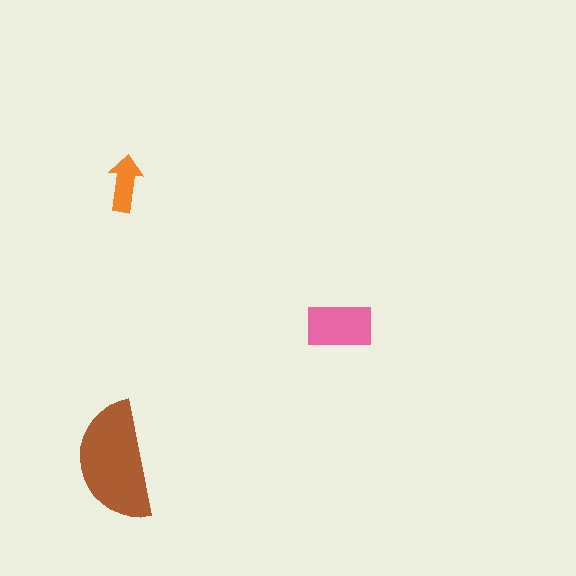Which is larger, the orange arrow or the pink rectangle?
The pink rectangle.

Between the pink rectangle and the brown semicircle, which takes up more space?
The brown semicircle.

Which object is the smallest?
The orange arrow.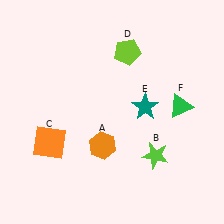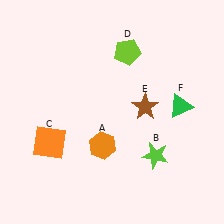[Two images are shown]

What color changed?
The star (E) changed from teal in Image 1 to brown in Image 2.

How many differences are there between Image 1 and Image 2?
There is 1 difference between the two images.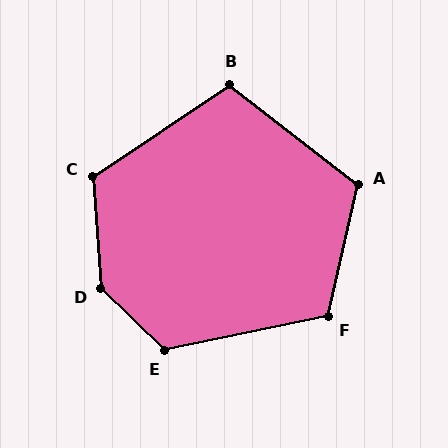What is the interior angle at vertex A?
Approximately 115 degrees (obtuse).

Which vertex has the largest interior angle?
D, at approximately 138 degrees.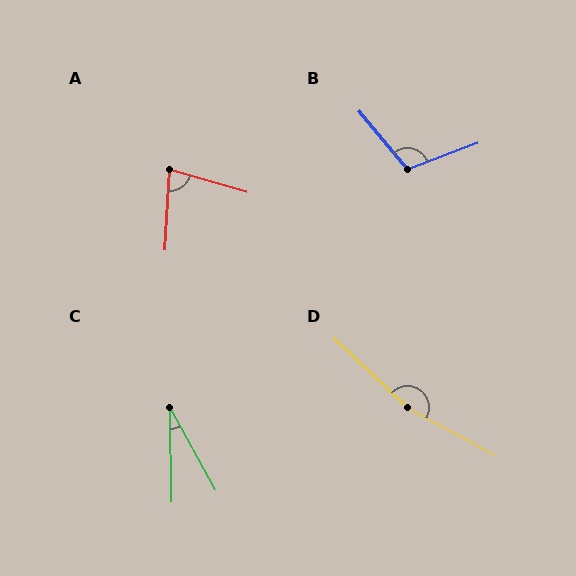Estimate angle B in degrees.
Approximately 110 degrees.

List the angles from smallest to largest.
C (28°), A (77°), B (110°), D (165°).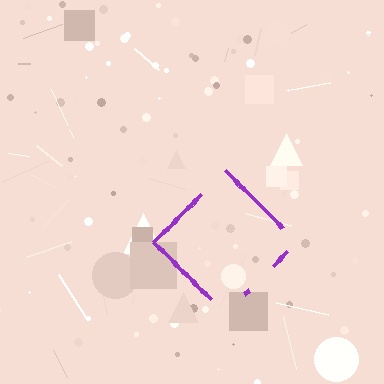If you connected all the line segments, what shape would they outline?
They would outline a diamond.